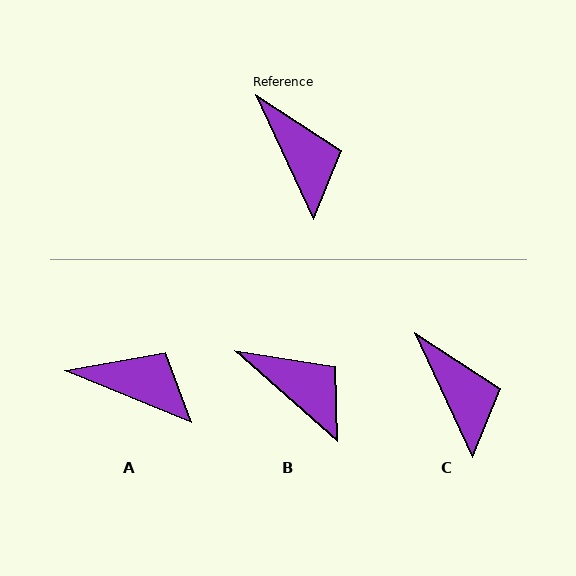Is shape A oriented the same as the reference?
No, it is off by about 43 degrees.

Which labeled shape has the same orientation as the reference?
C.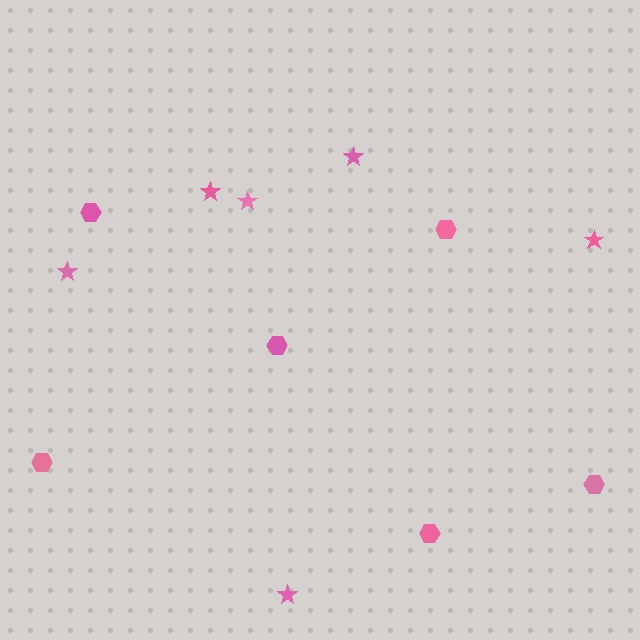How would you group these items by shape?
There are 2 groups: one group of stars (6) and one group of hexagons (6).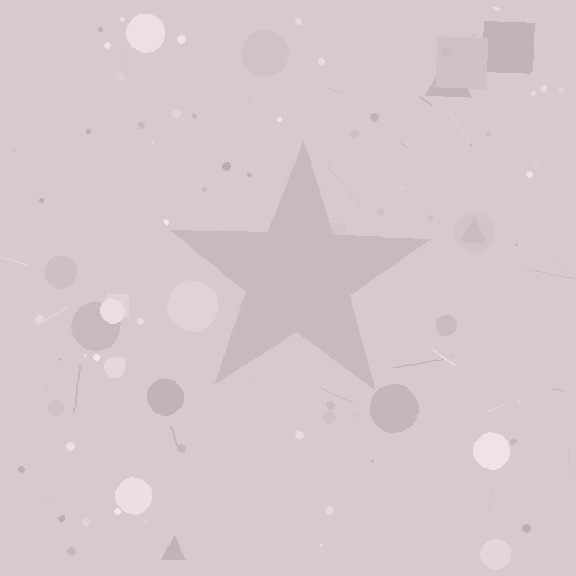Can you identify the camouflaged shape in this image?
The camouflaged shape is a star.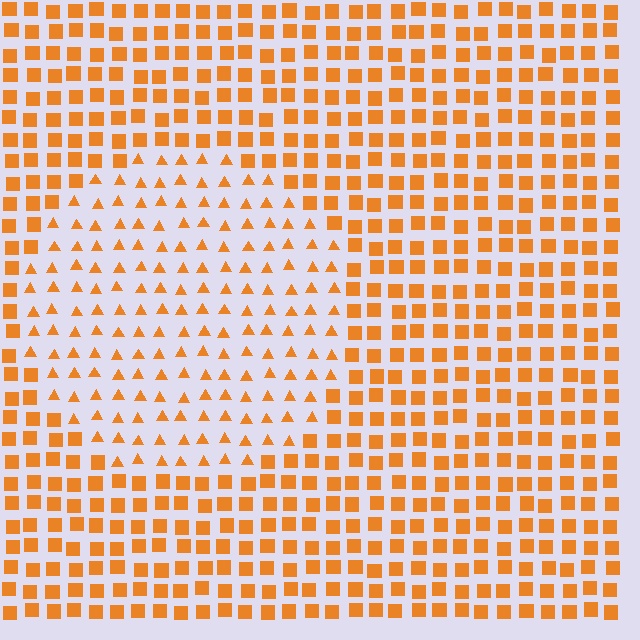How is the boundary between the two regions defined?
The boundary is defined by a change in element shape: triangles inside vs. squares outside. All elements share the same color and spacing.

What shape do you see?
I see a circle.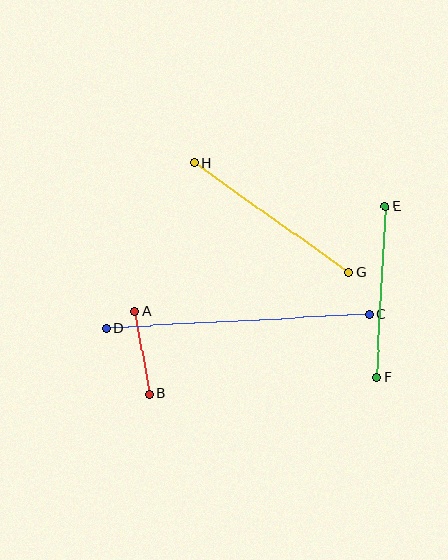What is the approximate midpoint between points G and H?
The midpoint is at approximately (272, 217) pixels.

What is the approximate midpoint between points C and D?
The midpoint is at approximately (238, 321) pixels.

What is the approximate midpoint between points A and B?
The midpoint is at approximately (142, 352) pixels.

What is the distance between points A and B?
The distance is approximately 84 pixels.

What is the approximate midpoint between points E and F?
The midpoint is at approximately (381, 292) pixels.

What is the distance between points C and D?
The distance is approximately 263 pixels.